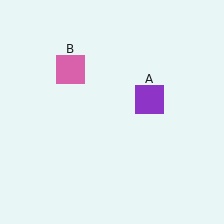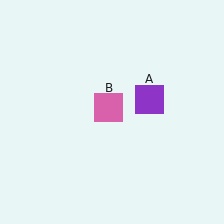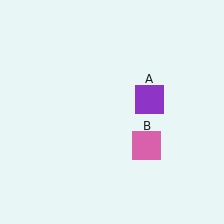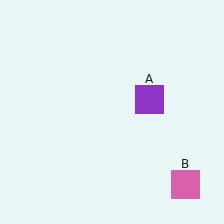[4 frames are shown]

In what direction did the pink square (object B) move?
The pink square (object B) moved down and to the right.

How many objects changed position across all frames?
1 object changed position: pink square (object B).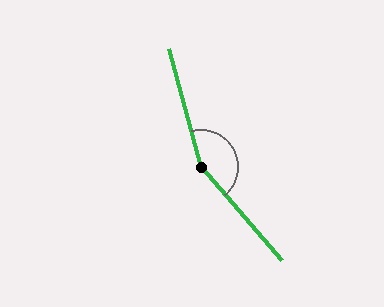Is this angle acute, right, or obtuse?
It is obtuse.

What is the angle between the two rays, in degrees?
Approximately 155 degrees.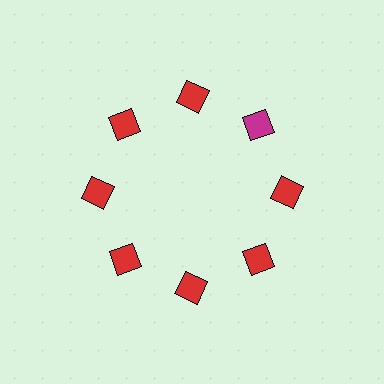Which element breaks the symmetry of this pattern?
The magenta diamond at roughly the 2 o'clock position breaks the symmetry. All other shapes are red diamonds.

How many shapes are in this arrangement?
There are 8 shapes arranged in a ring pattern.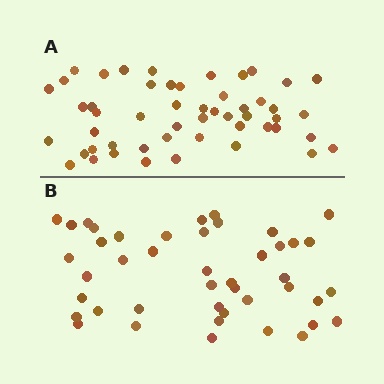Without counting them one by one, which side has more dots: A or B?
Region A (the top region) has more dots.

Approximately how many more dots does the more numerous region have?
Region A has roughly 8 or so more dots than region B.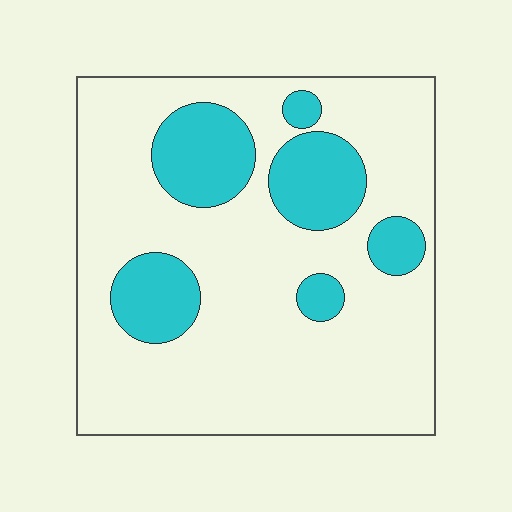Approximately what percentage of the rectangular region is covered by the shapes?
Approximately 20%.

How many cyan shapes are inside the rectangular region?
6.